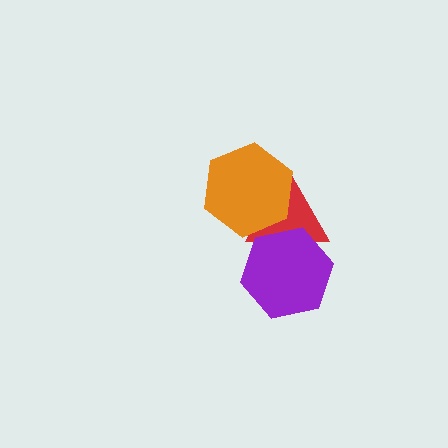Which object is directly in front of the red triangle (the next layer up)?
The orange hexagon is directly in front of the red triangle.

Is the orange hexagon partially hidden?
No, no other shape covers it.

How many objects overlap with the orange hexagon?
1 object overlaps with the orange hexagon.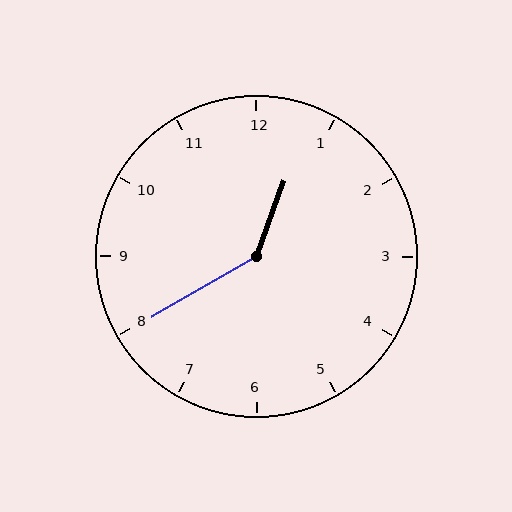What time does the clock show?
12:40.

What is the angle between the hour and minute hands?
Approximately 140 degrees.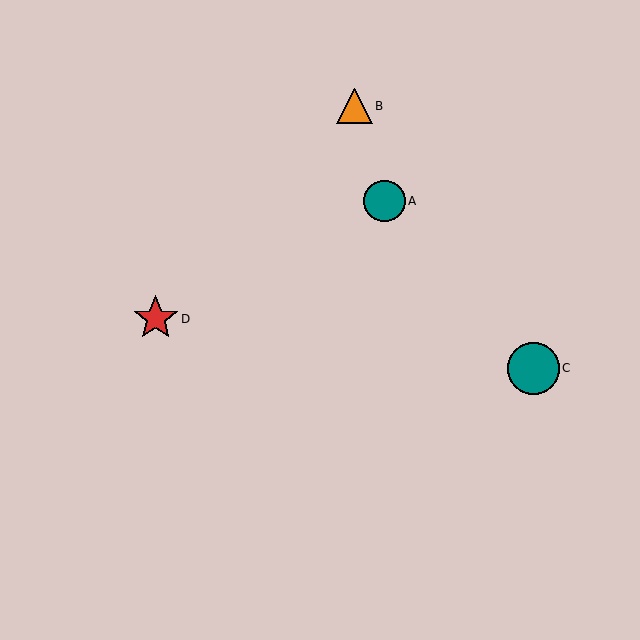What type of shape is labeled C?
Shape C is a teal circle.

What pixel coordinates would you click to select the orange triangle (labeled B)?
Click at (354, 106) to select the orange triangle B.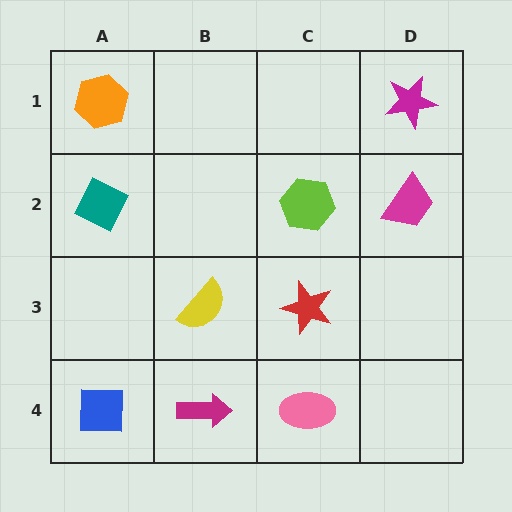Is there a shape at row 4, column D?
No, that cell is empty.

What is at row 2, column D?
A magenta trapezoid.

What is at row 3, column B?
A yellow semicircle.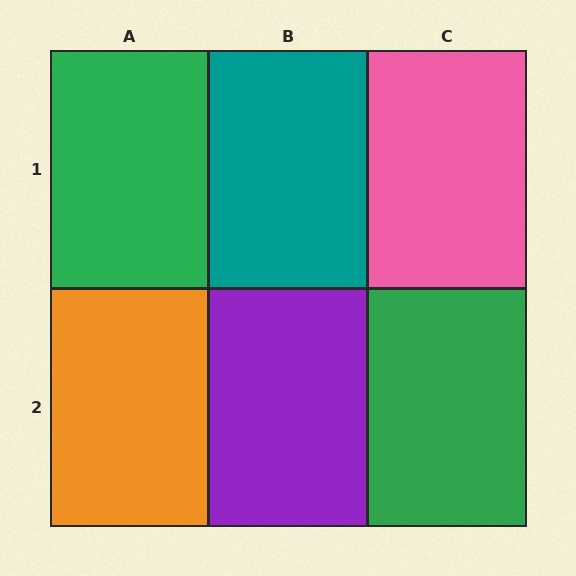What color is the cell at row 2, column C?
Green.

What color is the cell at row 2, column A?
Orange.